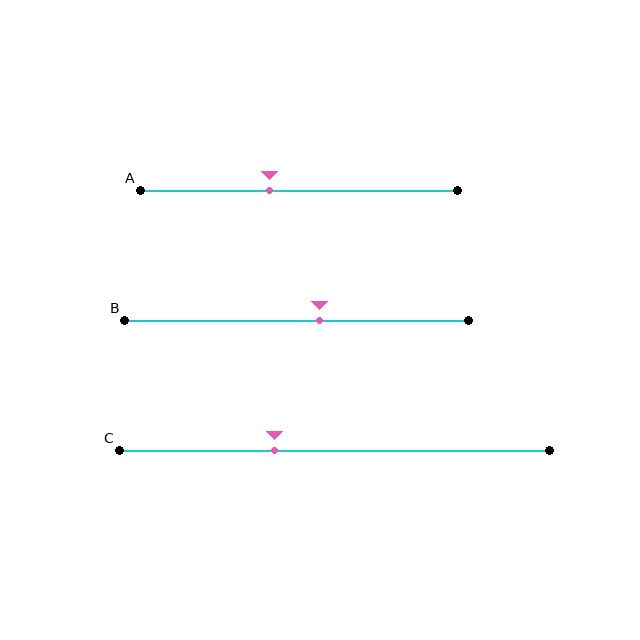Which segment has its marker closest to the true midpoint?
Segment B has its marker closest to the true midpoint.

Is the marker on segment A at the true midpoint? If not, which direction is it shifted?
No, the marker on segment A is shifted to the left by about 9% of the segment length.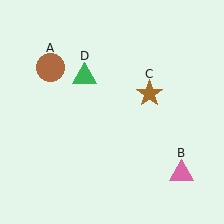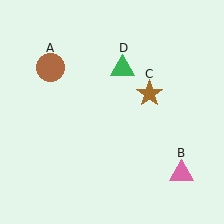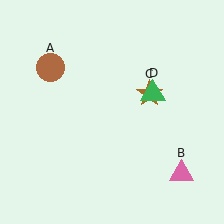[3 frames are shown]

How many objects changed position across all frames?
1 object changed position: green triangle (object D).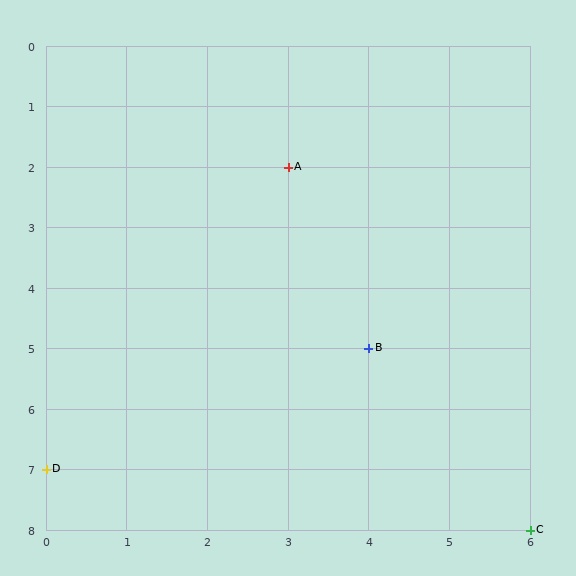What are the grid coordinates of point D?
Point D is at grid coordinates (0, 7).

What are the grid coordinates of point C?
Point C is at grid coordinates (6, 8).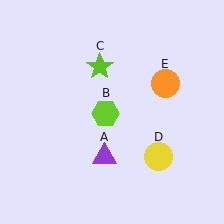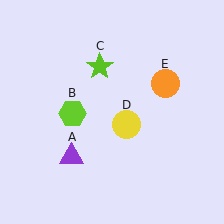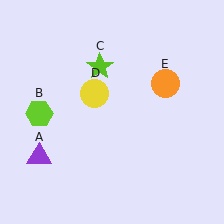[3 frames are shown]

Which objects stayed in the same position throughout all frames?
Lime star (object C) and orange circle (object E) remained stationary.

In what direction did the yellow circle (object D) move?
The yellow circle (object D) moved up and to the left.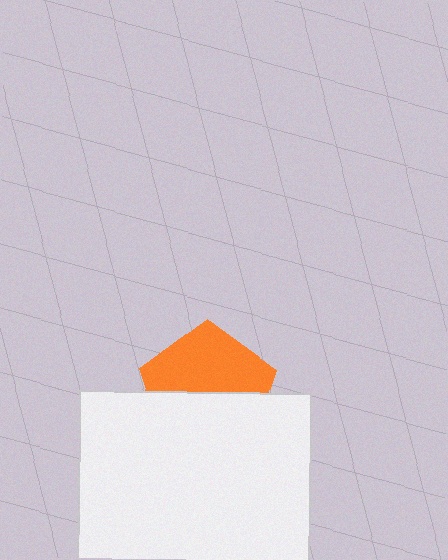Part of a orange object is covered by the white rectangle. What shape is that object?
It is a pentagon.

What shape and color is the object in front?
The object in front is a white rectangle.